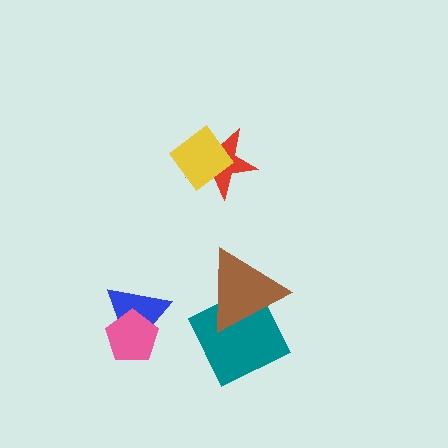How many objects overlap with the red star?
1 object overlaps with the red star.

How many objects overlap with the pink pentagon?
1 object overlaps with the pink pentagon.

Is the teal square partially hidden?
Yes, it is partially covered by another shape.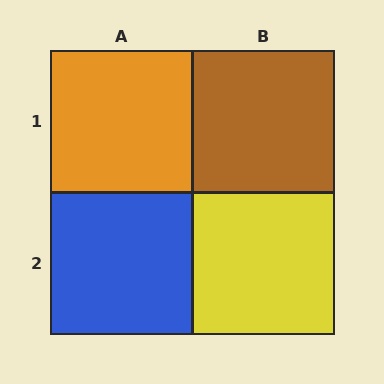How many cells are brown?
1 cell is brown.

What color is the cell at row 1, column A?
Orange.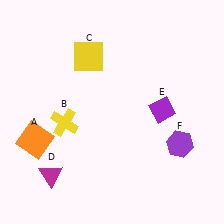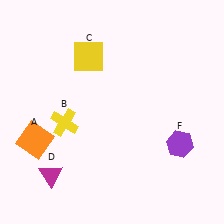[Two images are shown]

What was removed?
The purple diamond (E) was removed in Image 2.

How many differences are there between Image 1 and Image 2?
There is 1 difference between the two images.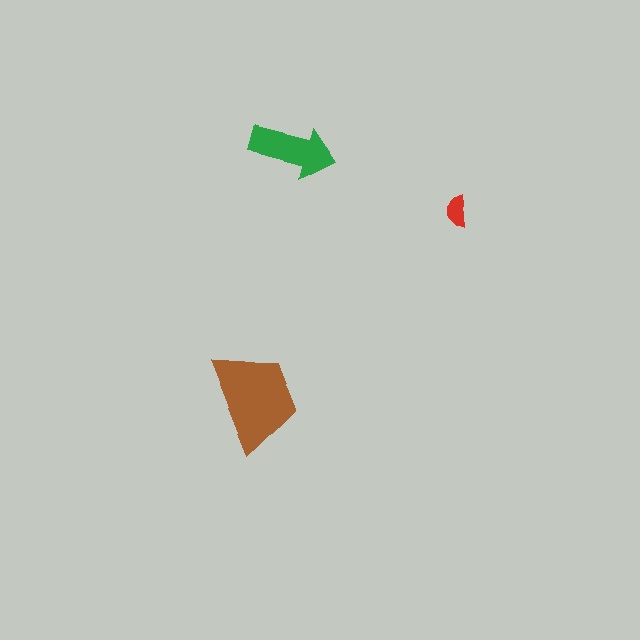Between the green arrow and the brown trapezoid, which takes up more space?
The brown trapezoid.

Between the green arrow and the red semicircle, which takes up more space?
The green arrow.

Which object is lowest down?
The brown trapezoid is bottommost.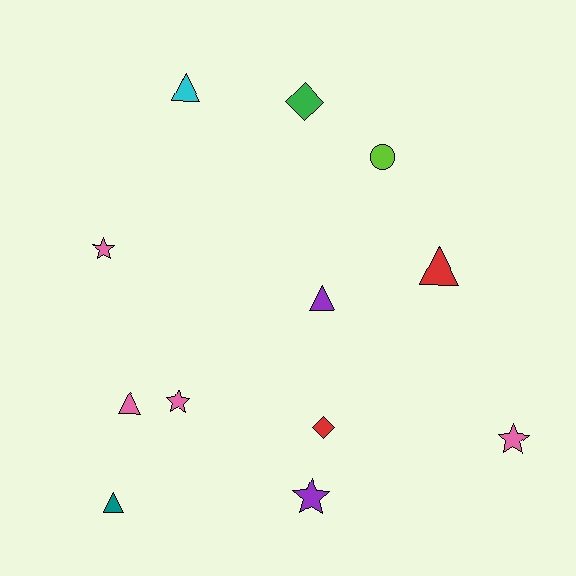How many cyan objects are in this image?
There is 1 cyan object.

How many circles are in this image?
There is 1 circle.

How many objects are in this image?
There are 12 objects.